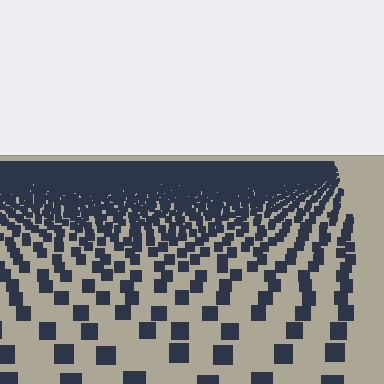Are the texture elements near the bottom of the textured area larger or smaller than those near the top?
Larger. Near the bottom, elements are closer to the viewer and appear at a bigger on-screen size.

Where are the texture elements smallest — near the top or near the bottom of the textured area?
Near the top.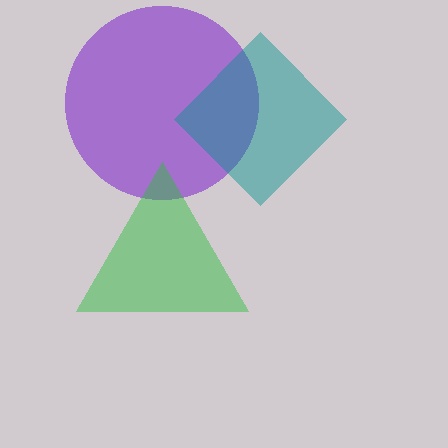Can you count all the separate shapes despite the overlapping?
Yes, there are 3 separate shapes.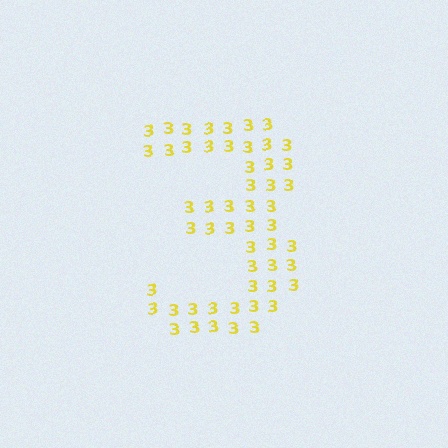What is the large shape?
The large shape is the digit 3.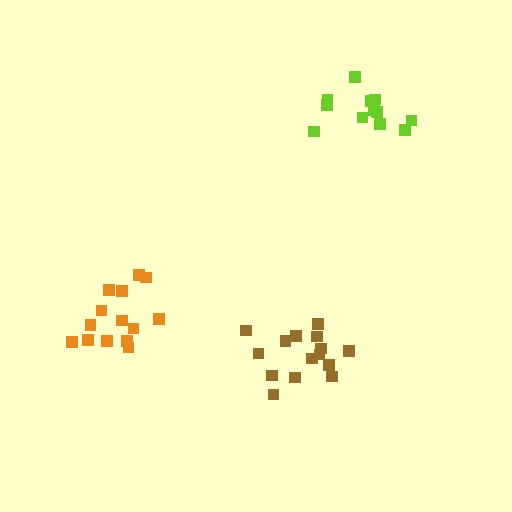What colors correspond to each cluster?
The clusters are colored: orange, lime, brown.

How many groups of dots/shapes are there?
There are 3 groups.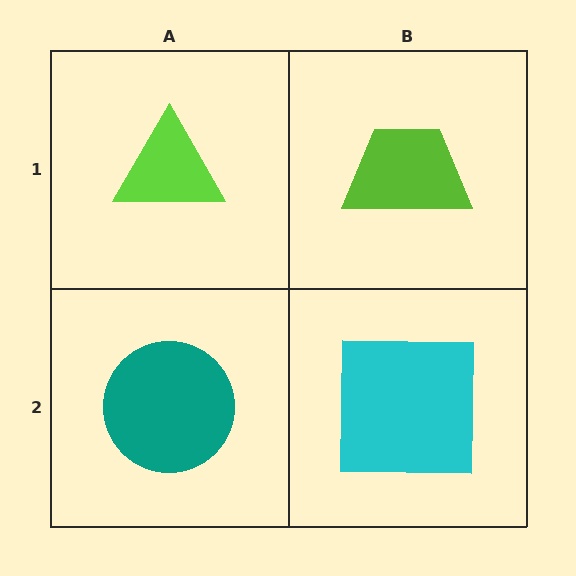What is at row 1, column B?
A lime trapezoid.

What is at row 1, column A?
A lime triangle.